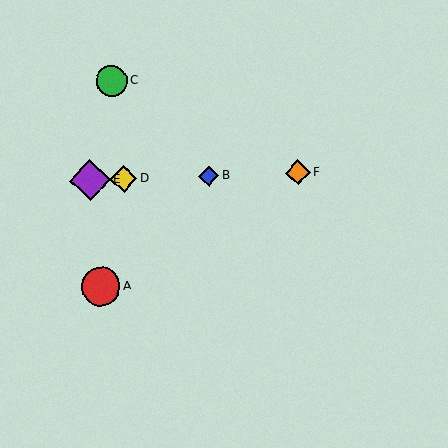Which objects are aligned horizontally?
Objects B, D, E, F are aligned horizontally.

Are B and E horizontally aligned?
Yes, both are at y≈176.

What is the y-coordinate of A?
Object A is at y≈286.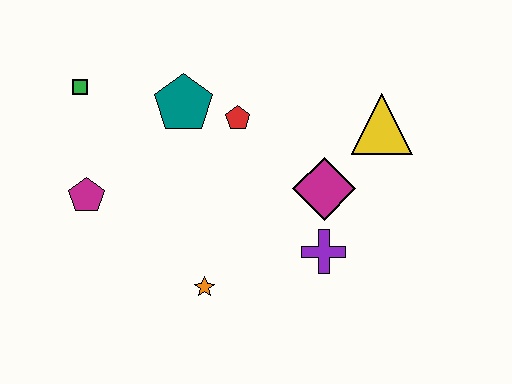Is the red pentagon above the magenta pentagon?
Yes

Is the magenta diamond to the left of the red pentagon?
No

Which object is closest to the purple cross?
The magenta diamond is closest to the purple cross.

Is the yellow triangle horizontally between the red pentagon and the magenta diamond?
No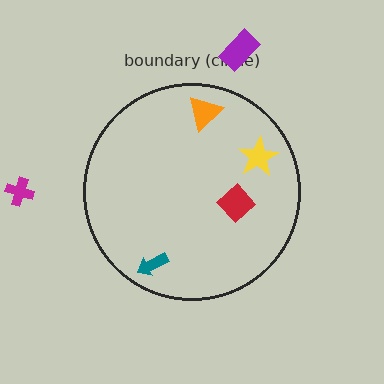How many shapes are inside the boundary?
4 inside, 2 outside.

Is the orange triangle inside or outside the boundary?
Inside.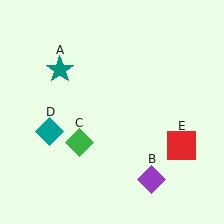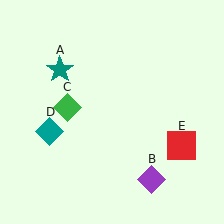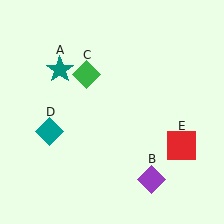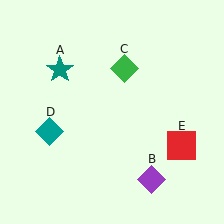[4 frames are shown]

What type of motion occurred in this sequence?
The green diamond (object C) rotated clockwise around the center of the scene.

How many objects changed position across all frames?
1 object changed position: green diamond (object C).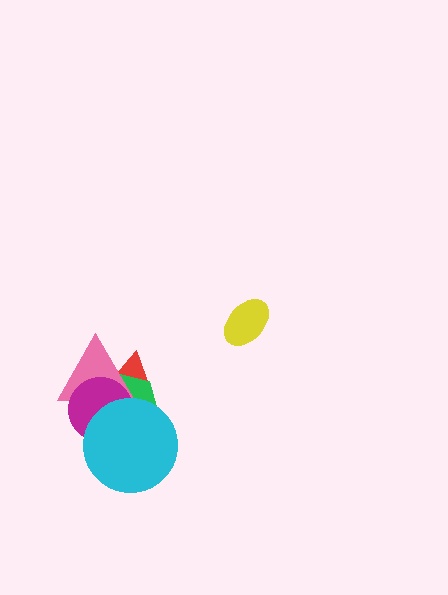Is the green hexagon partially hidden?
Yes, it is partially covered by another shape.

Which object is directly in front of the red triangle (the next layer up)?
The green hexagon is directly in front of the red triangle.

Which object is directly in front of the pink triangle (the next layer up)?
The magenta circle is directly in front of the pink triangle.